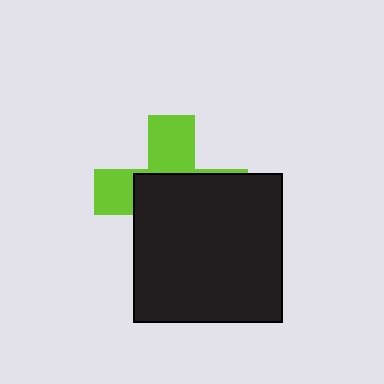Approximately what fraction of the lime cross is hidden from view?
Roughly 60% of the lime cross is hidden behind the black square.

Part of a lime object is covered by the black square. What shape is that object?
It is a cross.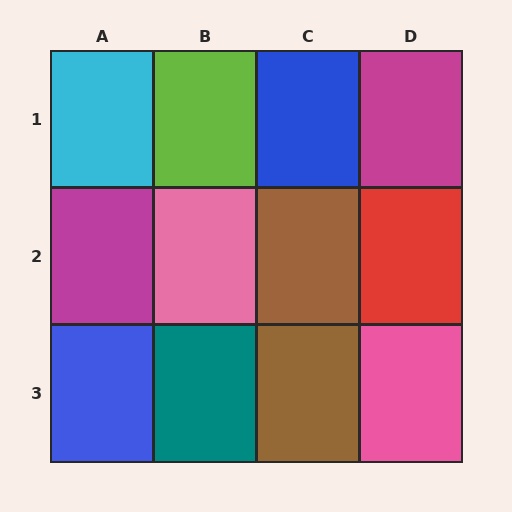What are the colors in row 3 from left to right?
Blue, teal, brown, pink.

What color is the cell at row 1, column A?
Cyan.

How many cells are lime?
1 cell is lime.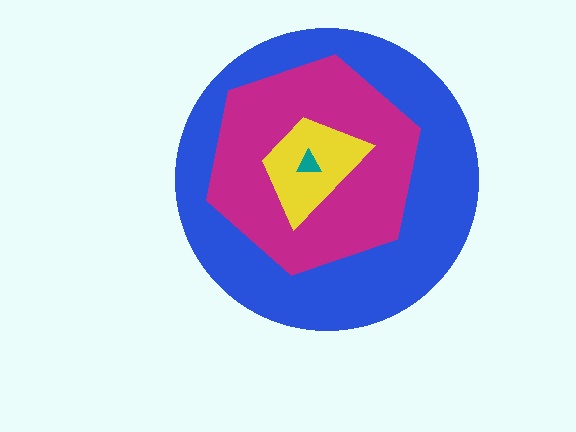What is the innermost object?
The teal triangle.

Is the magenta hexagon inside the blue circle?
Yes.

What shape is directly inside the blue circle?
The magenta hexagon.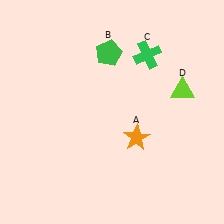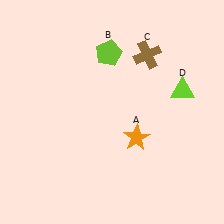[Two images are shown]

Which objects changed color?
B changed from green to lime. C changed from green to brown.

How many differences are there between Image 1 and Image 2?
There are 2 differences between the two images.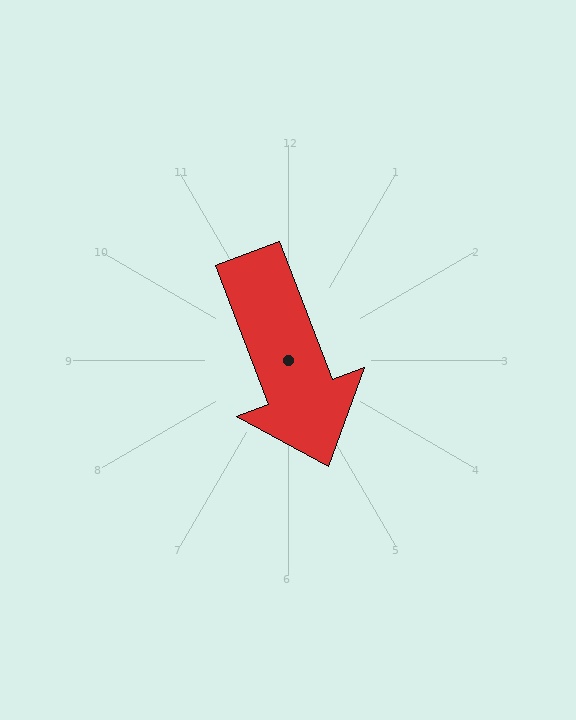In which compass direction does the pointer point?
South.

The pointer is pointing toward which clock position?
Roughly 5 o'clock.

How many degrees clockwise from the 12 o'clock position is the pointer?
Approximately 159 degrees.